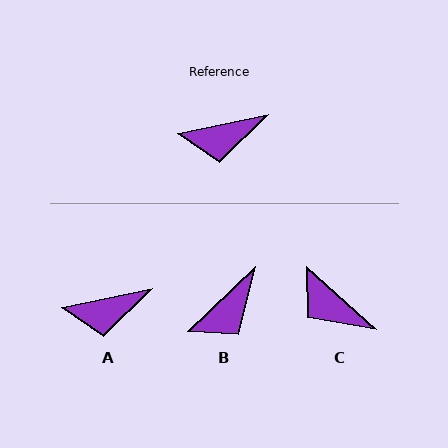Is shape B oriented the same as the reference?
No, it is off by about 31 degrees.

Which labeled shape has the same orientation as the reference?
A.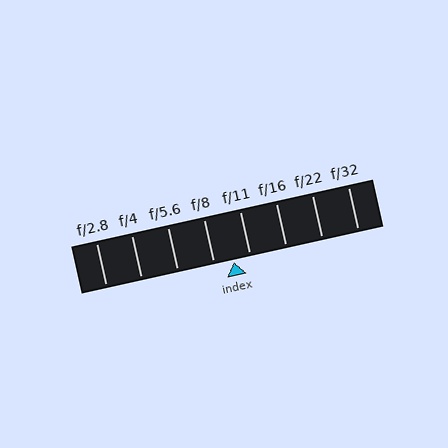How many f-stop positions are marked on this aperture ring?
There are 8 f-stop positions marked.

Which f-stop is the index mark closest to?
The index mark is closest to f/11.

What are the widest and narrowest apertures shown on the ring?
The widest aperture shown is f/2.8 and the narrowest is f/32.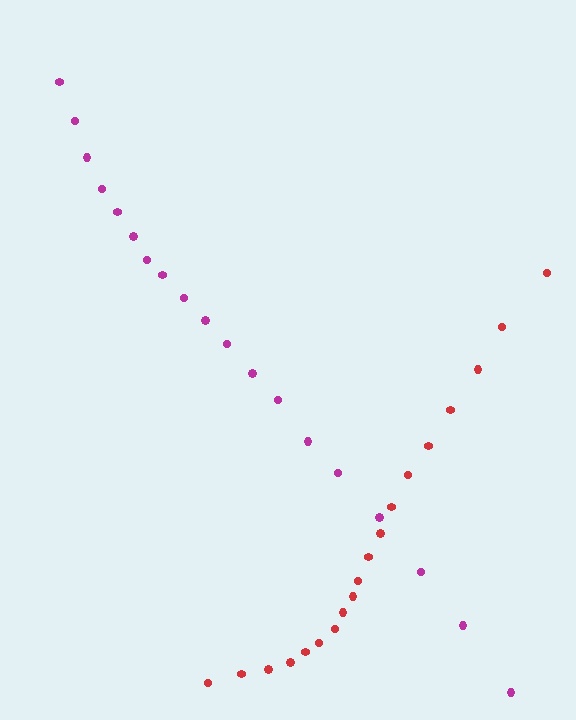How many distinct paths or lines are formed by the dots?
There are 2 distinct paths.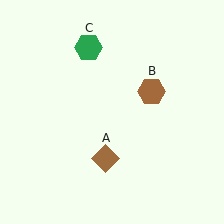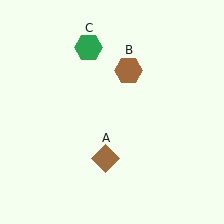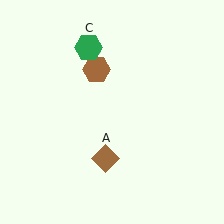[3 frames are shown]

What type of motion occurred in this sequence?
The brown hexagon (object B) rotated counterclockwise around the center of the scene.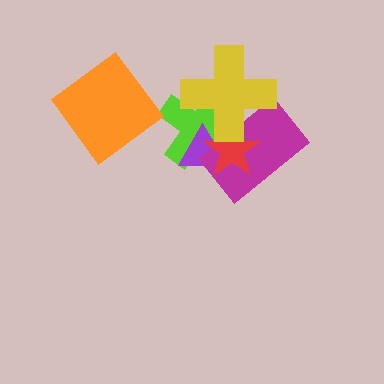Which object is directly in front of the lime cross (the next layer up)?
The purple triangle is directly in front of the lime cross.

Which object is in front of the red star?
The yellow cross is in front of the red star.